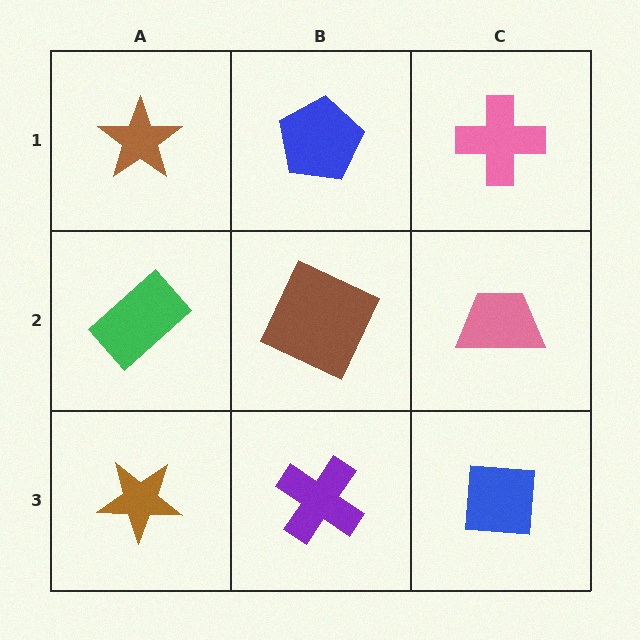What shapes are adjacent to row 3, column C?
A pink trapezoid (row 2, column C), a purple cross (row 3, column B).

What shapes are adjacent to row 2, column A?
A brown star (row 1, column A), a brown star (row 3, column A), a brown square (row 2, column B).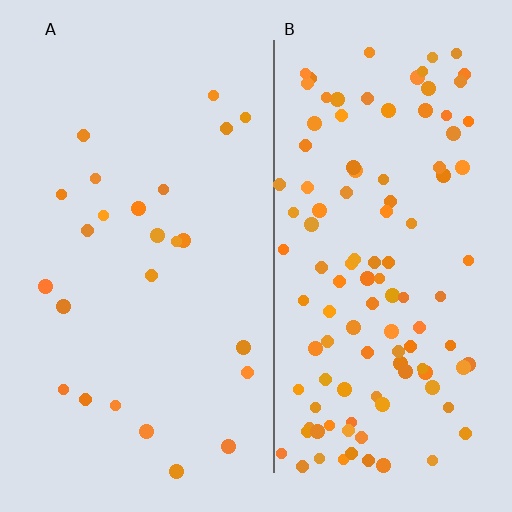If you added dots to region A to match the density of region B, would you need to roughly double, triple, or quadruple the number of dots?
Approximately quadruple.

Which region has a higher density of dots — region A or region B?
B (the right).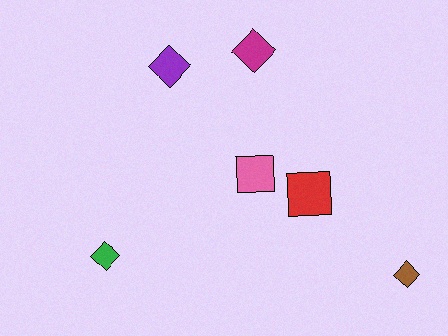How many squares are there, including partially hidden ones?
There are 2 squares.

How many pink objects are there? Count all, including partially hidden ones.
There is 1 pink object.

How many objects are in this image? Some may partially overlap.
There are 6 objects.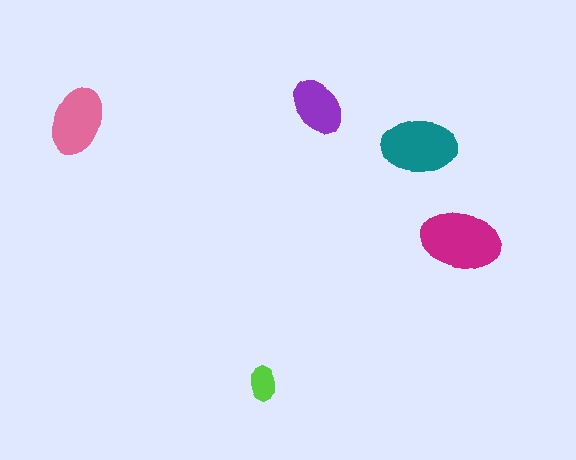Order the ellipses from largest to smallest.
the magenta one, the teal one, the pink one, the purple one, the lime one.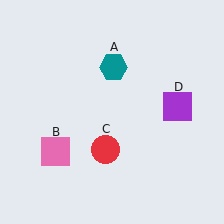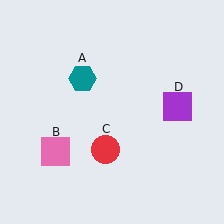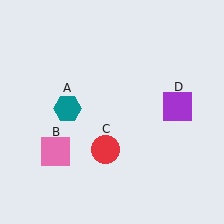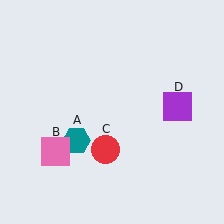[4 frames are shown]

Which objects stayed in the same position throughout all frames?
Pink square (object B) and red circle (object C) and purple square (object D) remained stationary.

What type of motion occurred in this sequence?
The teal hexagon (object A) rotated counterclockwise around the center of the scene.